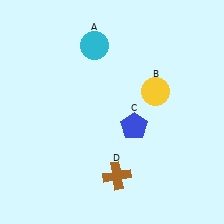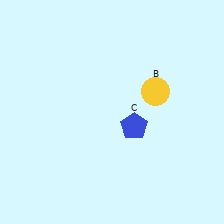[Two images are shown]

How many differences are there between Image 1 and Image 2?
There are 2 differences between the two images.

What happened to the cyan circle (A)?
The cyan circle (A) was removed in Image 2. It was in the top-left area of Image 1.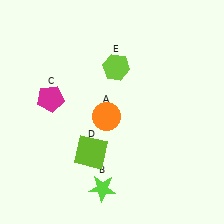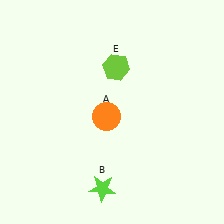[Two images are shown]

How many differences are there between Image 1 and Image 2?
There are 2 differences between the two images.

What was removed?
The lime square (D), the magenta pentagon (C) were removed in Image 2.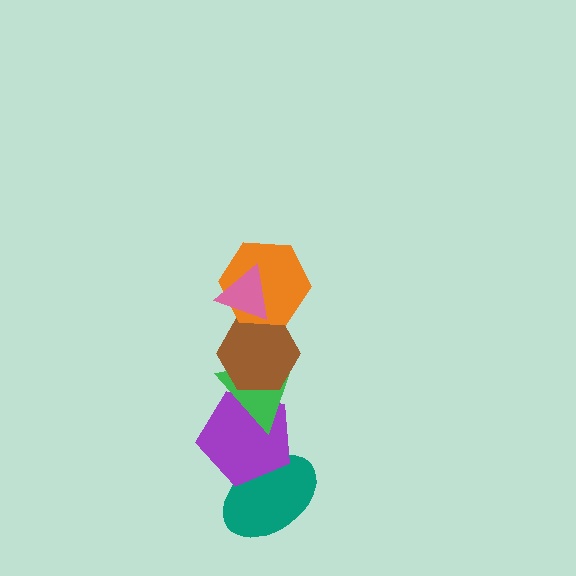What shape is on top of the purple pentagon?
The green triangle is on top of the purple pentagon.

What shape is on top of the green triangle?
The brown hexagon is on top of the green triangle.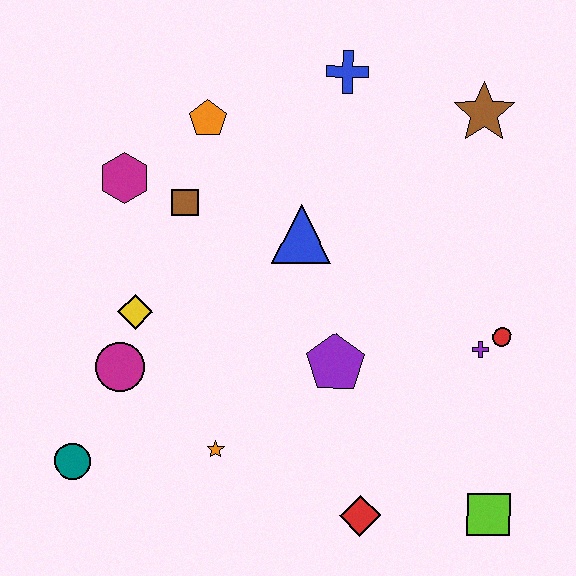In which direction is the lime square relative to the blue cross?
The lime square is below the blue cross.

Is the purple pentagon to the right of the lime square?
No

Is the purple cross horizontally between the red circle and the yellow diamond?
Yes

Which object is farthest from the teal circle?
The brown star is farthest from the teal circle.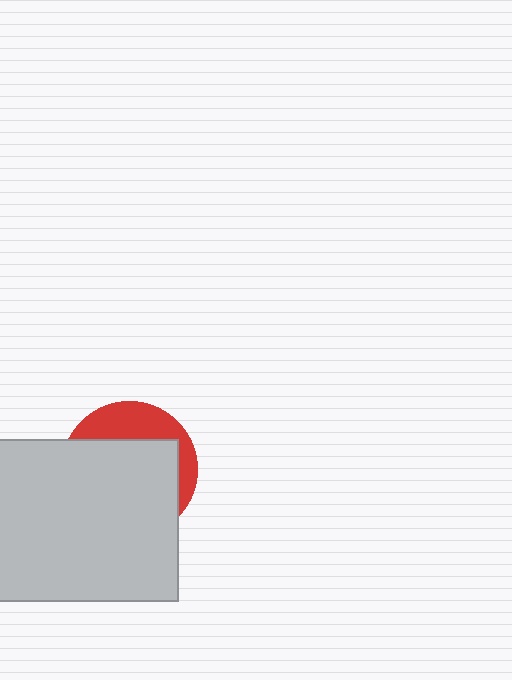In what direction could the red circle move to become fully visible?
The red circle could move up. That would shift it out from behind the light gray rectangle entirely.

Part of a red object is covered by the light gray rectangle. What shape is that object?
It is a circle.